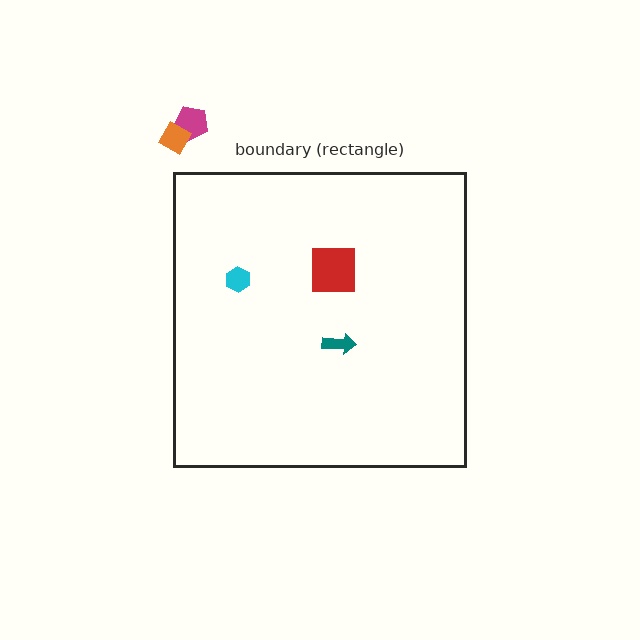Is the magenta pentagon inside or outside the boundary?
Outside.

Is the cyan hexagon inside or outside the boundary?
Inside.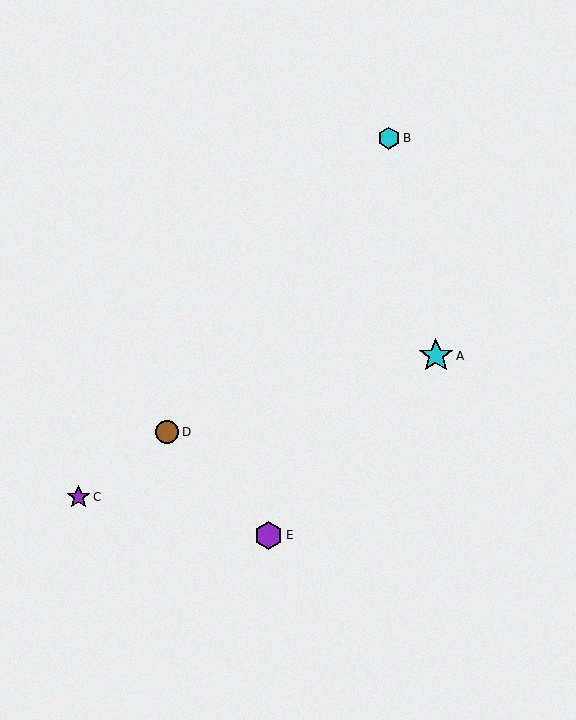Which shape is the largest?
The cyan star (labeled A) is the largest.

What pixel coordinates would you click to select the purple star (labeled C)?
Click at (78, 497) to select the purple star C.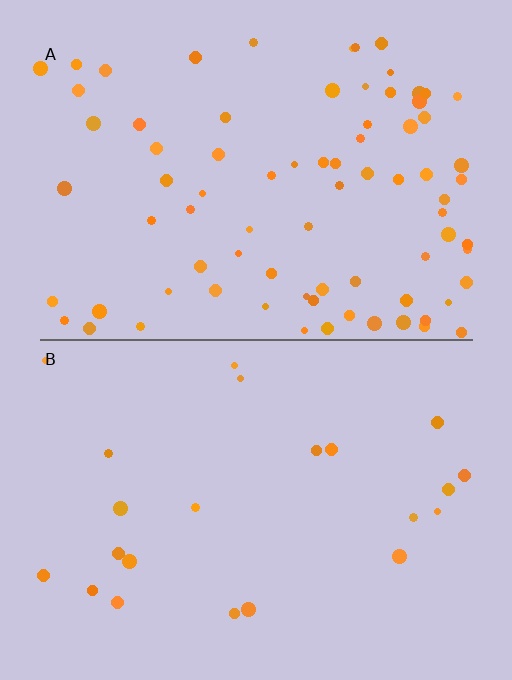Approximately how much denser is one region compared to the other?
Approximately 3.6× — region A over region B.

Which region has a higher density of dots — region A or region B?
A (the top).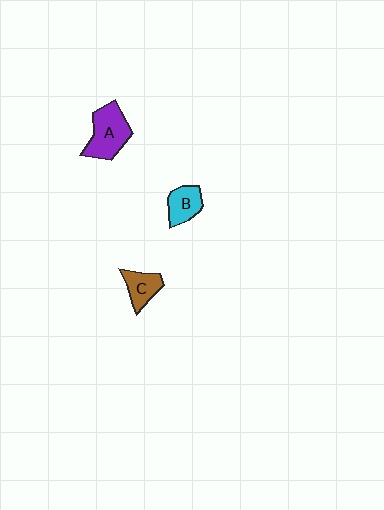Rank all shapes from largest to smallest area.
From largest to smallest: A (purple), B (cyan), C (brown).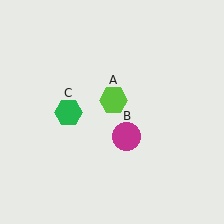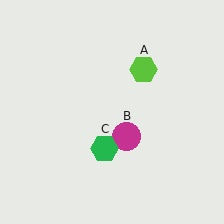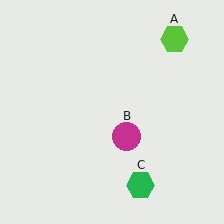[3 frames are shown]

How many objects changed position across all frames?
2 objects changed position: lime hexagon (object A), green hexagon (object C).